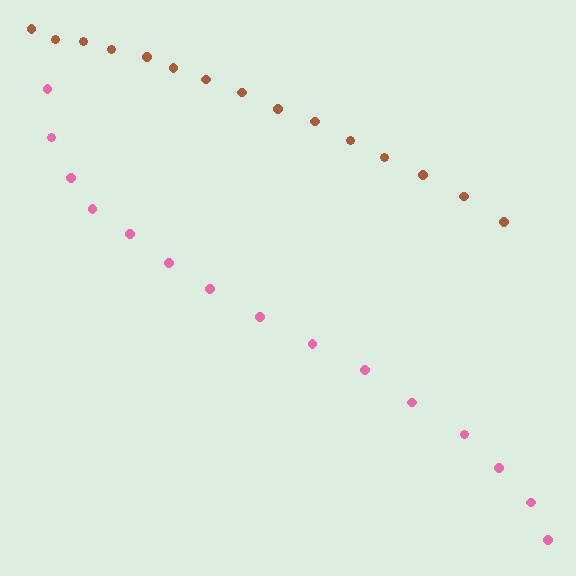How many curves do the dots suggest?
There are 2 distinct paths.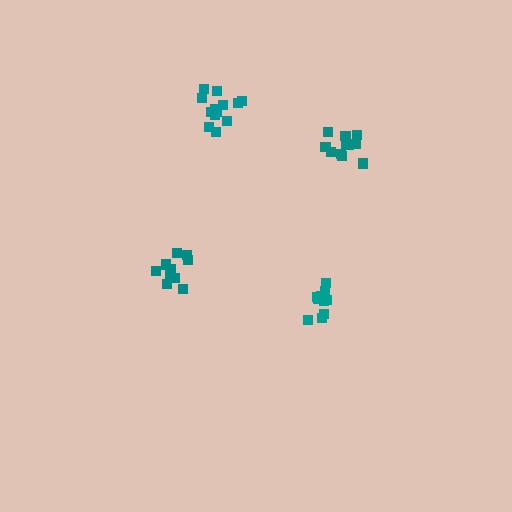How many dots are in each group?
Group 1: 11 dots, Group 2: 10 dots, Group 3: 13 dots, Group 4: 12 dots (46 total).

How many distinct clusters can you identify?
There are 4 distinct clusters.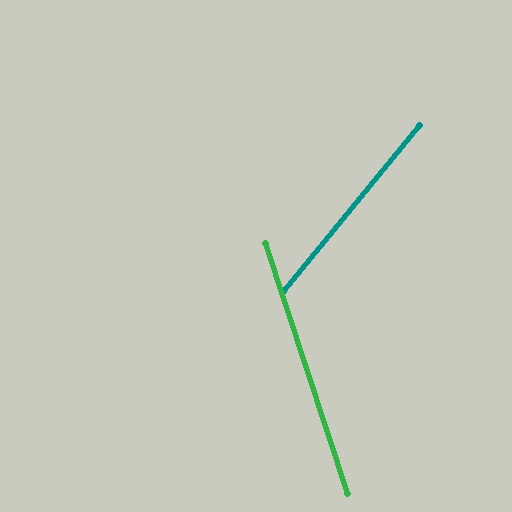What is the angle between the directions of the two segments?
Approximately 58 degrees.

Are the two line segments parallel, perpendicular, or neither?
Neither parallel nor perpendicular — they differ by about 58°.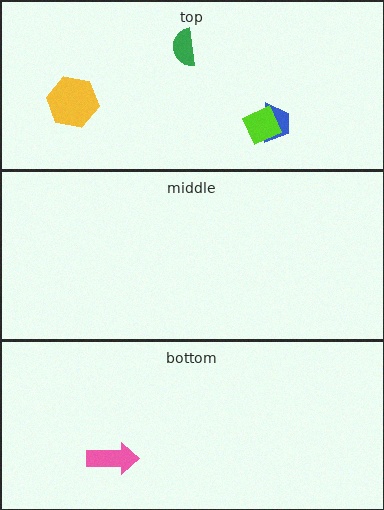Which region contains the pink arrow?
The bottom region.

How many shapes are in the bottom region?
1.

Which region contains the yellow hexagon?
The top region.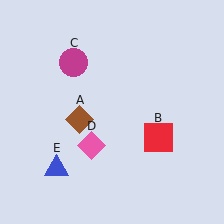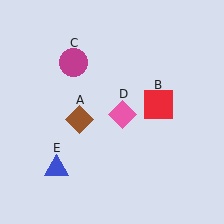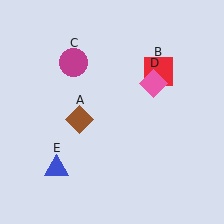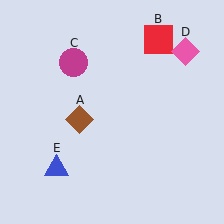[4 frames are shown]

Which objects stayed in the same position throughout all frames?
Brown diamond (object A) and magenta circle (object C) and blue triangle (object E) remained stationary.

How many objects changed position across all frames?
2 objects changed position: red square (object B), pink diamond (object D).